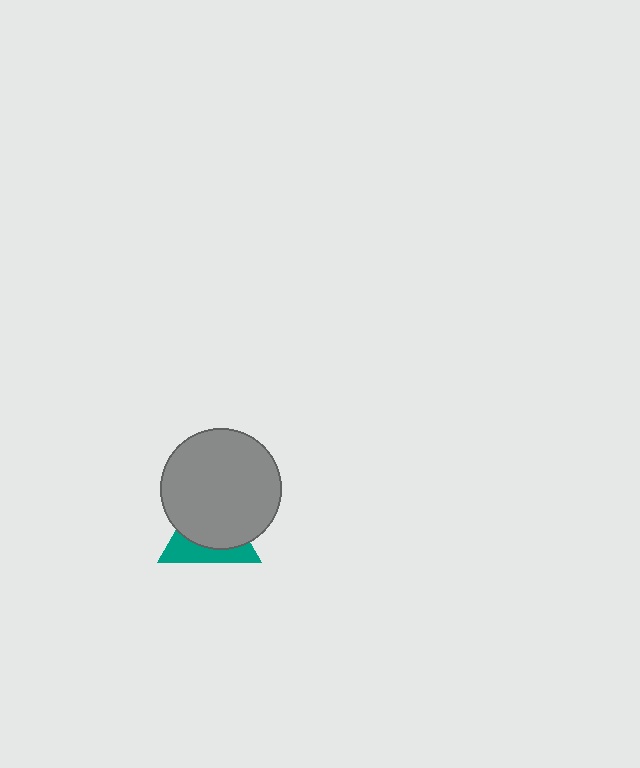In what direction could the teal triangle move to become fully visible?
The teal triangle could move down. That would shift it out from behind the gray circle entirely.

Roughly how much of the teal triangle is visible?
A small part of it is visible (roughly 37%).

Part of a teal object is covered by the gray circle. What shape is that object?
It is a triangle.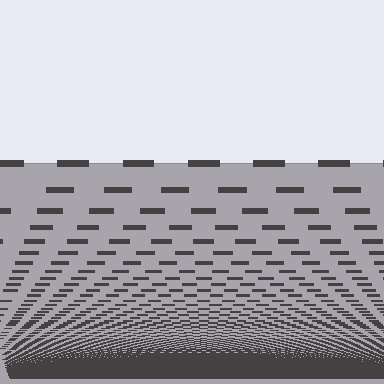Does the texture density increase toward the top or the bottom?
Density increases toward the bottom.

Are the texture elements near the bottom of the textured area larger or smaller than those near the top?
Smaller. The gradient is inverted — elements near the bottom are smaller and denser.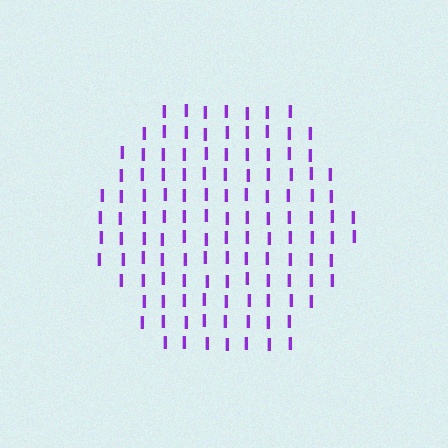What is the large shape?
The large shape is a hexagon.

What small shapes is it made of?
It is made of small letter I's.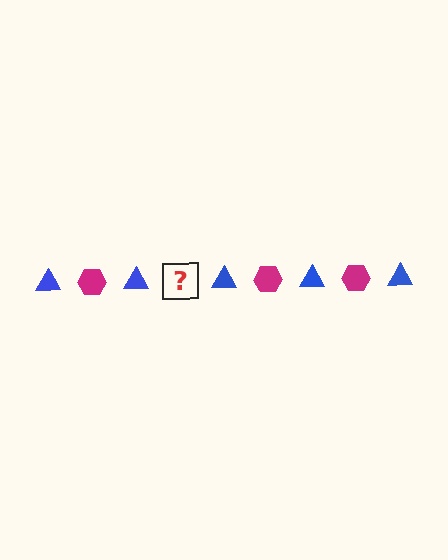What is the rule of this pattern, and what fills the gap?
The rule is that the pattern alternates between blue triangle and magenta hexagon. The gap should be filled with a magenta hexagon.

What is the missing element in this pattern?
The missing element is a magenta hexagon.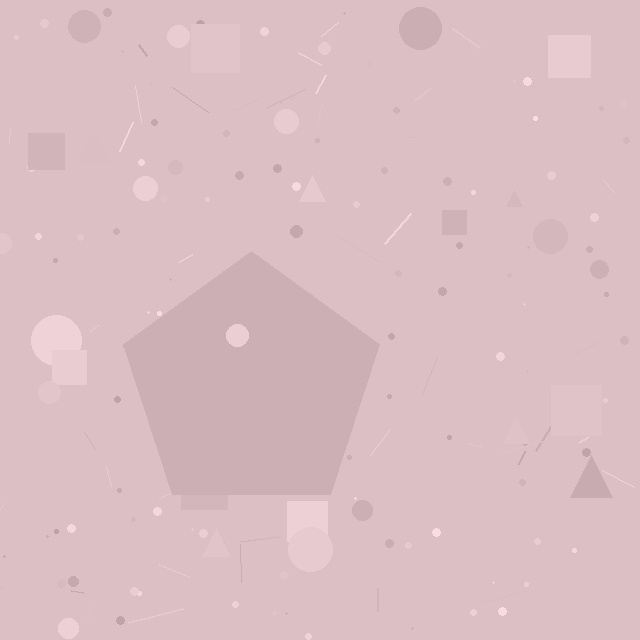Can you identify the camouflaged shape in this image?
The camouflaged shape is a pentagon.